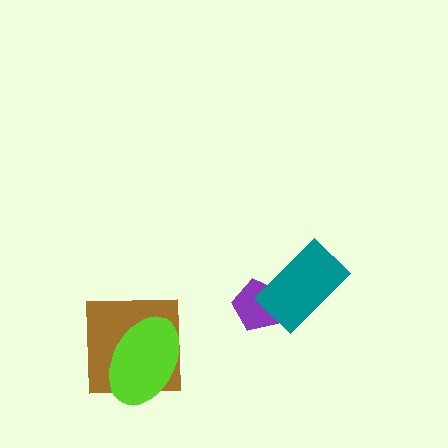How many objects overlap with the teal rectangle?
1 object overlaps with the teal rectangle.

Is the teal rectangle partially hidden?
No, no other shape covers it.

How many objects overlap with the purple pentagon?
1 object overlaps with the purple pentagon.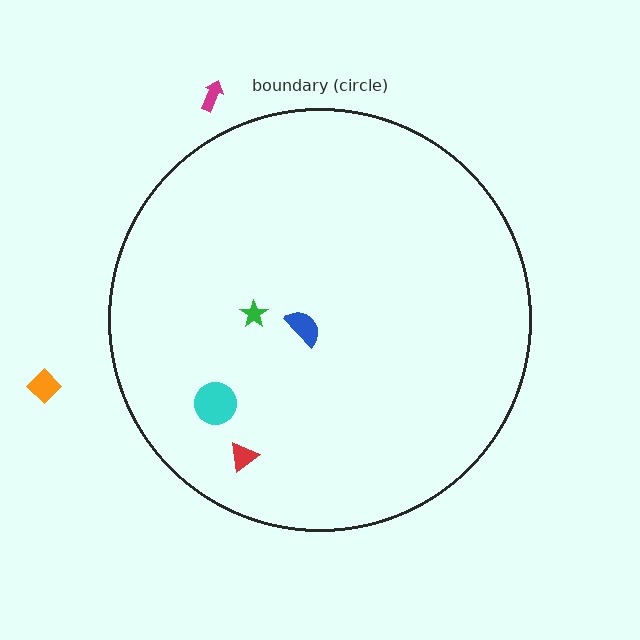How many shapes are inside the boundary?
4 inside, 2 outside.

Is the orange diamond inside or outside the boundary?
Outside.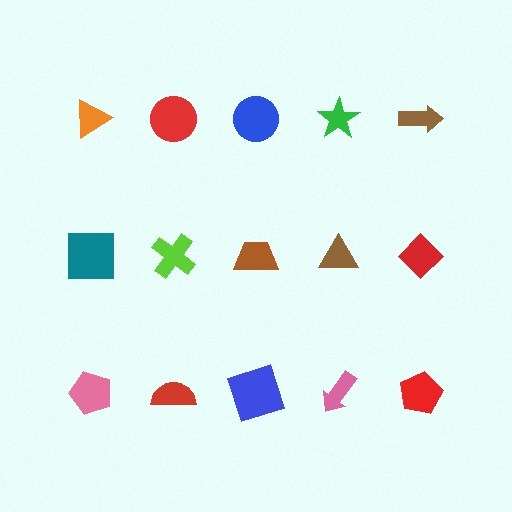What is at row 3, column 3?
A blue square.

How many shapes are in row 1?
5 shapes.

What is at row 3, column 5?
A red pentagon.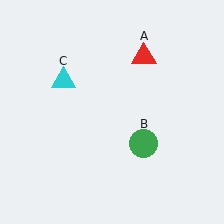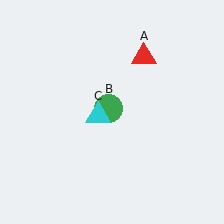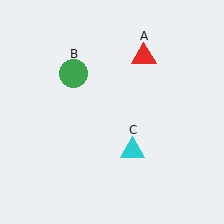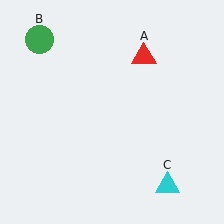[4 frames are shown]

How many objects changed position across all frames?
2 objects changed position: green circle (object B), cyan triangle (object C).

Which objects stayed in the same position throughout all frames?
Red triangle (object A) remained stationary.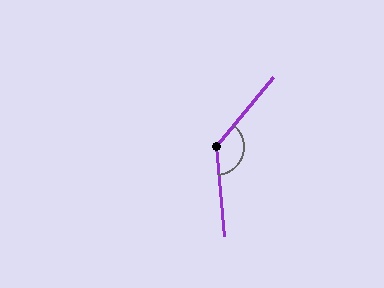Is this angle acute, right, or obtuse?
It is obtuse.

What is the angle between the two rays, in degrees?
Approximately 135 degrees.